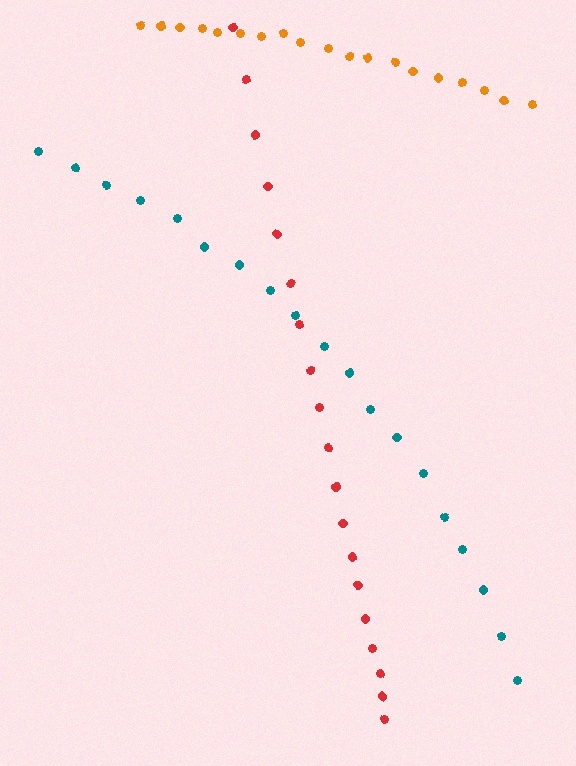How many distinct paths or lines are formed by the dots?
There are 3 distinct paths.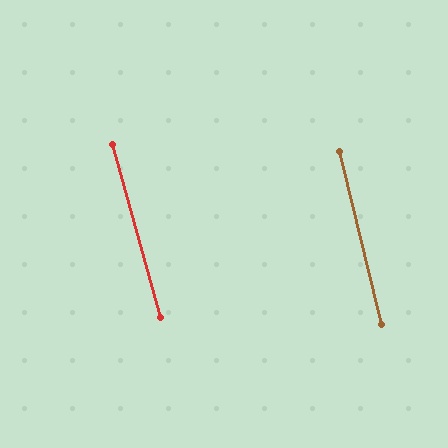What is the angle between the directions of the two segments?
Approximately 2 degrees.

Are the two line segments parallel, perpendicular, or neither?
Parallel — their directions differ by only 1.7°.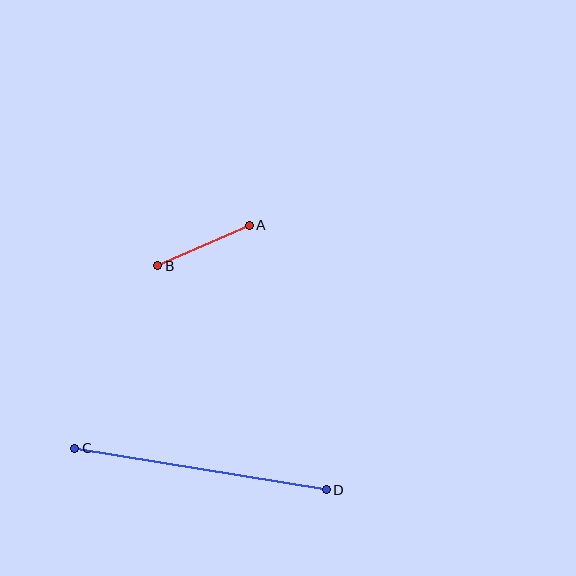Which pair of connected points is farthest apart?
Points C and D are farthest apart.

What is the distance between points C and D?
The distance is approximately 255 pixels.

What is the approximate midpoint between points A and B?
The midpoint is at approximately (204, 246) pixels.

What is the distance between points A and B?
The distance is approximately 100 pixels.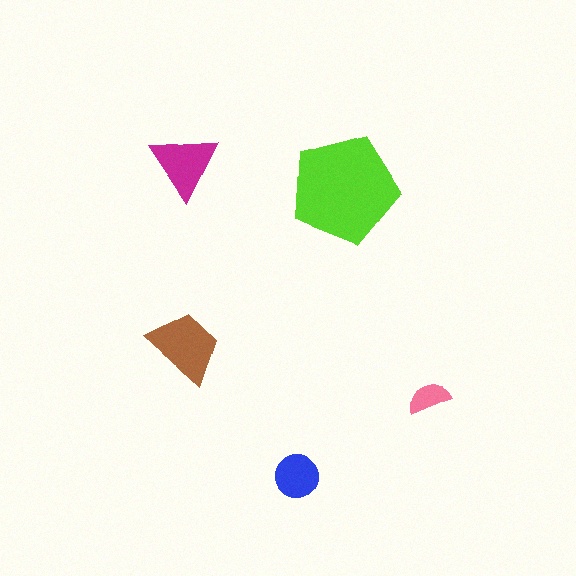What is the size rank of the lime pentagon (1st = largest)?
1st.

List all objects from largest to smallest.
The lime pentagon, the brown trapezoid, the magenta triangle, the blue circle, the pink semicircle.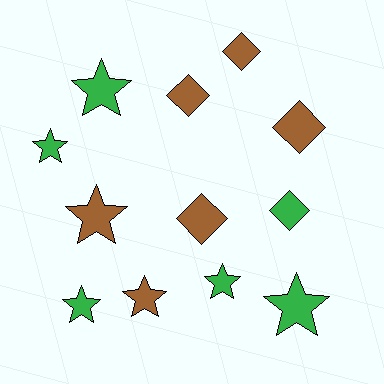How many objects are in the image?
There are 12 objects.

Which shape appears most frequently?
Star, with 7 objects.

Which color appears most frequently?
Brown, with 6 objects.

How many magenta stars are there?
There are no magenta stars.